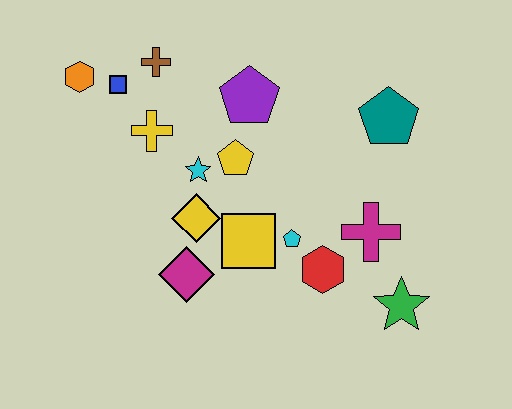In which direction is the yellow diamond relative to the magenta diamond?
The yellow diamond is above the magenta diamond.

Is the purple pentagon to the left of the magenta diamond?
No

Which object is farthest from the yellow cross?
The green star is farthest from the yellow cross.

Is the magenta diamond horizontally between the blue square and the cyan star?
Yes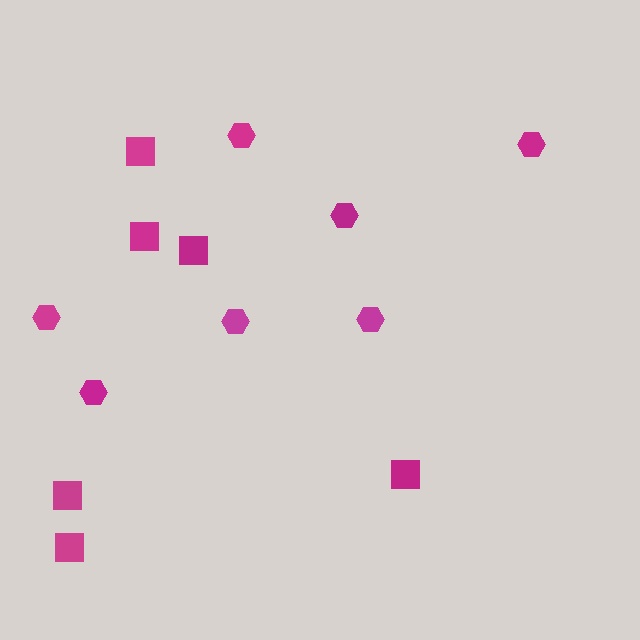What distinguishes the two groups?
There are 2 groups: one group of hexagons (7) and one group of squares (6).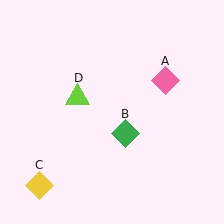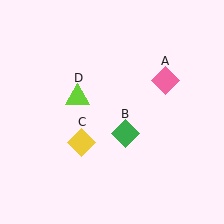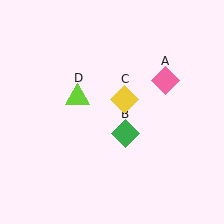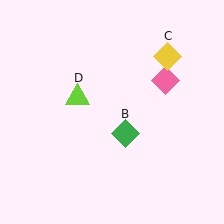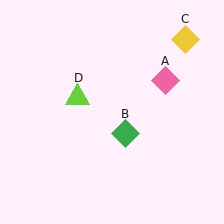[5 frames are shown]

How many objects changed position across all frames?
1 object changed position: yellow diamond (object C).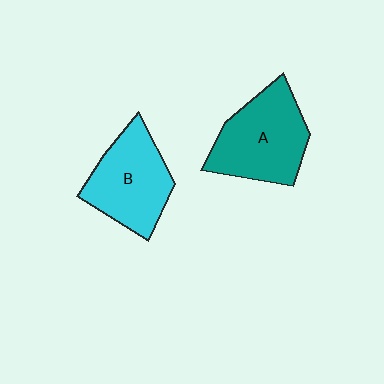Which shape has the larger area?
Shape A (teal).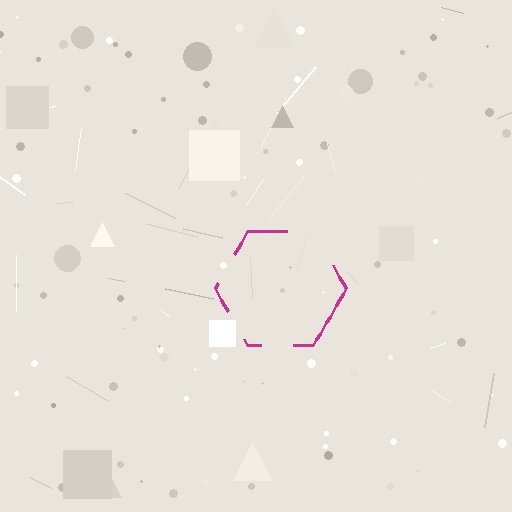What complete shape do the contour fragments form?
The contour fragments form a hexagon.